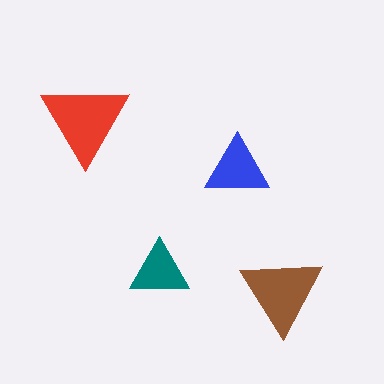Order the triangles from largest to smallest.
the red one, the brown one, the blue one, the teal one.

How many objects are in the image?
There are 4 objects in the image.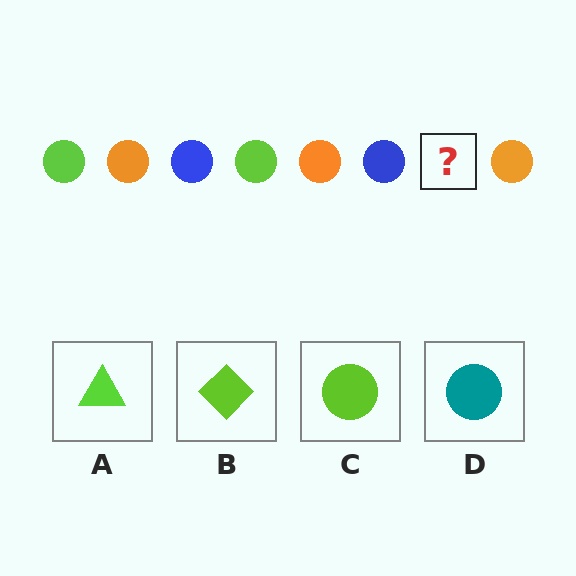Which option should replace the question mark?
Option C.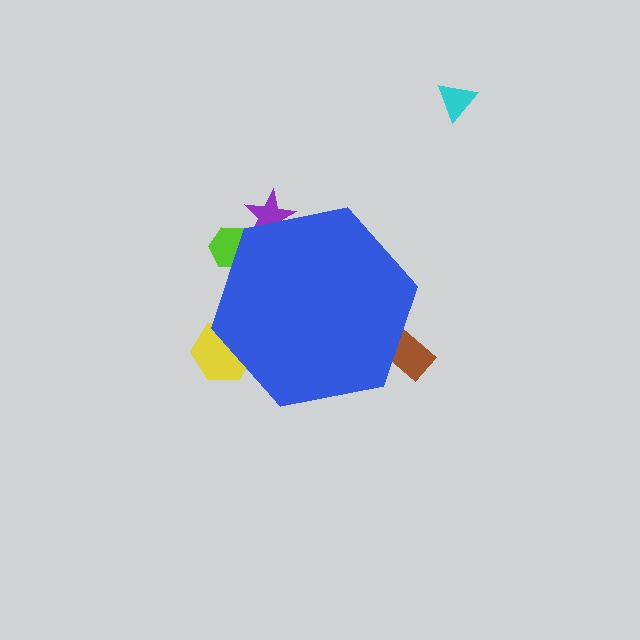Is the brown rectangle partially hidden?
Yes, the brown rectangle is partially hidden behind the blue hexagon.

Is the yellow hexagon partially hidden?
Yes, the yellow hexagon is partially hidden behind the blue hexagon.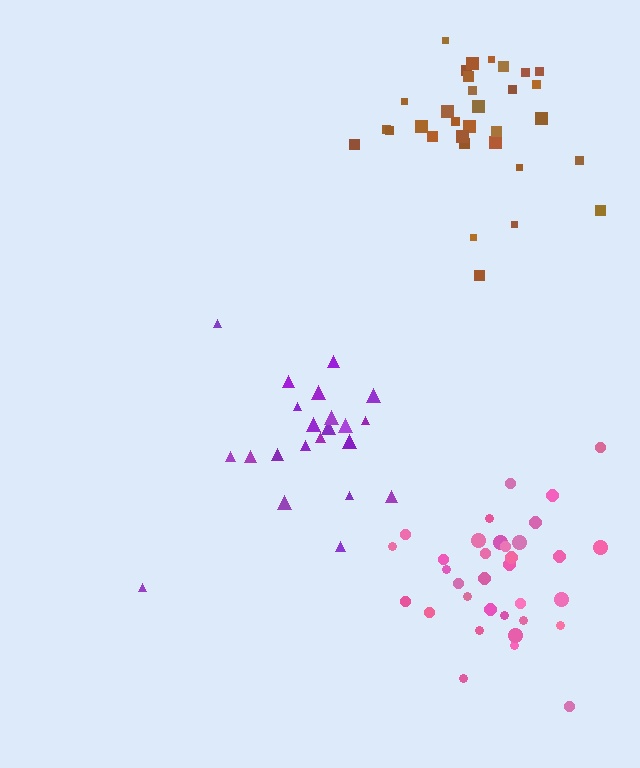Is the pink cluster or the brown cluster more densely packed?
Brown.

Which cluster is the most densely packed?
Brown.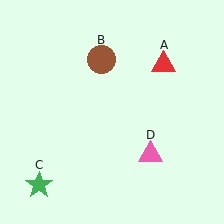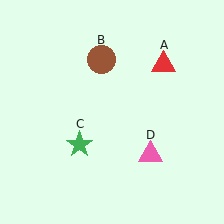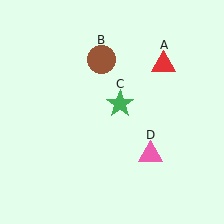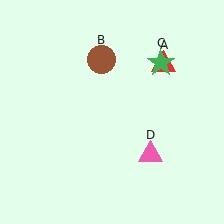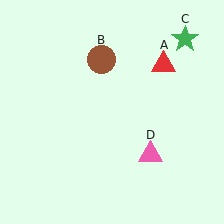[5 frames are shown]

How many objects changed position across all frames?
1 object changed position: green star (object C).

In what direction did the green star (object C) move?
The green star (object C) moved up and to the right.